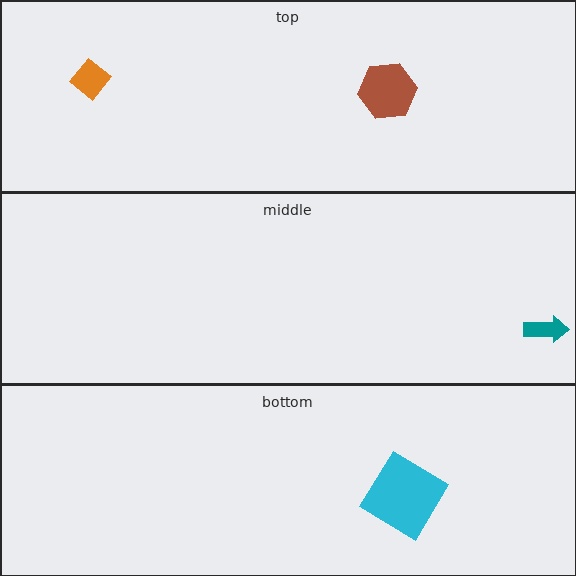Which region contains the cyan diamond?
The bottom region.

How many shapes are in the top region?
2.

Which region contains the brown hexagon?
The top region.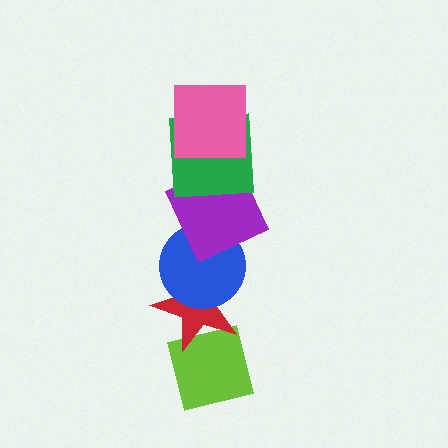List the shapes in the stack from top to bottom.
From top to bottom: the pink square, the green square, the purple square, the blue circle, the red star, the lime square.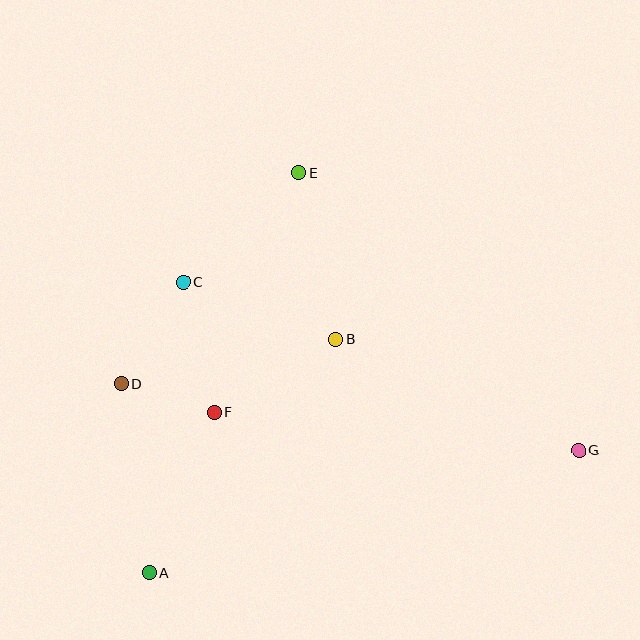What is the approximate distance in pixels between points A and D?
The distance between A and D is approximately 191 pixels.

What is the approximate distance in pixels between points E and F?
The distance between E and F is approximately 255 pixels.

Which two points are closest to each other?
Points D and F are closest to each other.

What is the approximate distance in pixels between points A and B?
The distance between A and B is approximately 299 pixels.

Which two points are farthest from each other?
Points D and G are farthest from each other.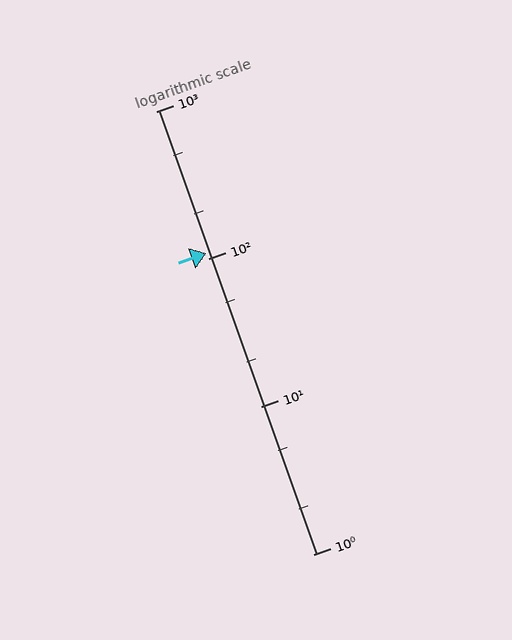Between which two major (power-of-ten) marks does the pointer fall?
The pointer is between 100 and 1000.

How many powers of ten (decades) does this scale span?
The scale spans 3 decades, from 1 to 1000.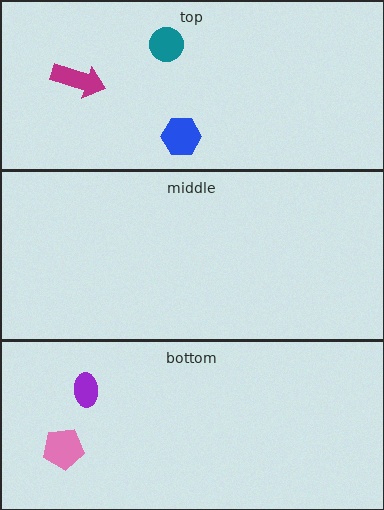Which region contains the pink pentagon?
The bottom region.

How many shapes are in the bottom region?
2.